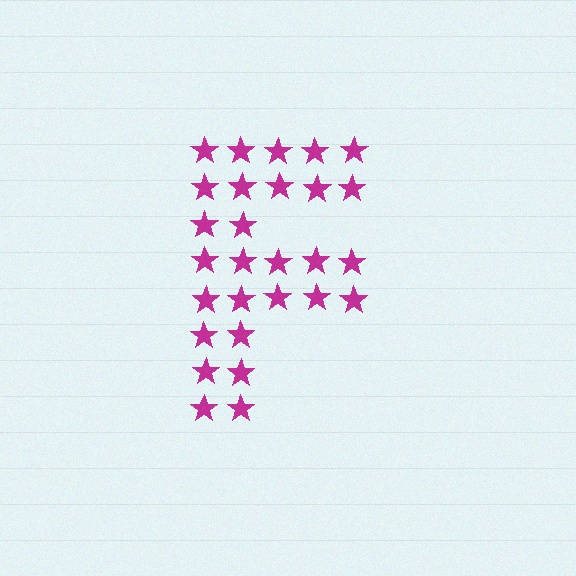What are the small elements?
The small elements are stars.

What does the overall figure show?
The overall figure shows the letter F.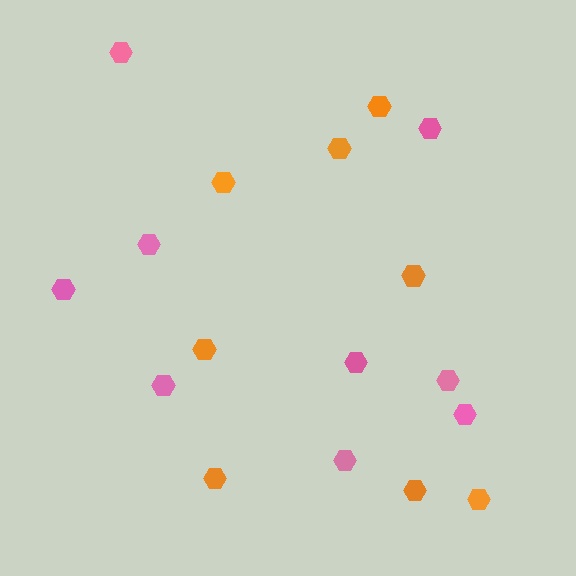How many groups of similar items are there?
There are 2 groups: one group of orange hexagons (8) and one group of pink hexagons (9).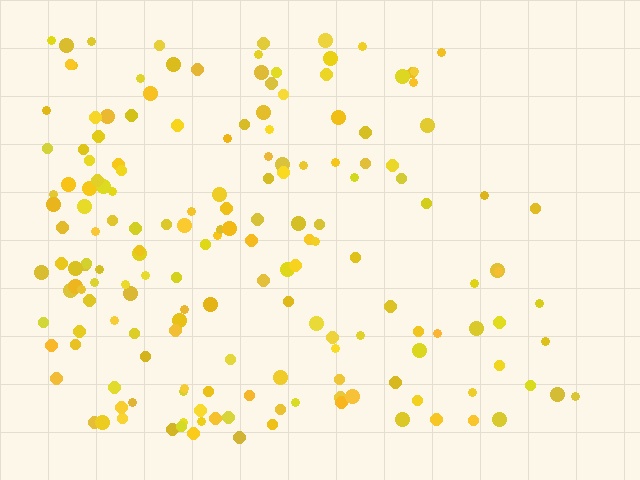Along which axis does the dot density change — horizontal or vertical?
Horizontal.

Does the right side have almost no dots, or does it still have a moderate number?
Still a moderate number, just noticeably fewer than the left.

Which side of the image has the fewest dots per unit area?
The right.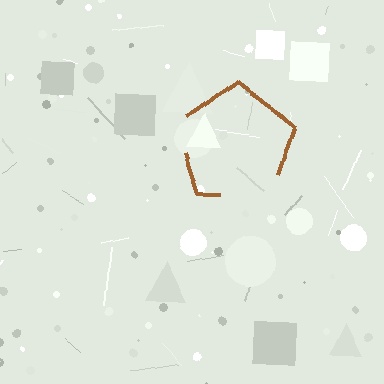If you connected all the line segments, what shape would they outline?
They would outline a pentagon.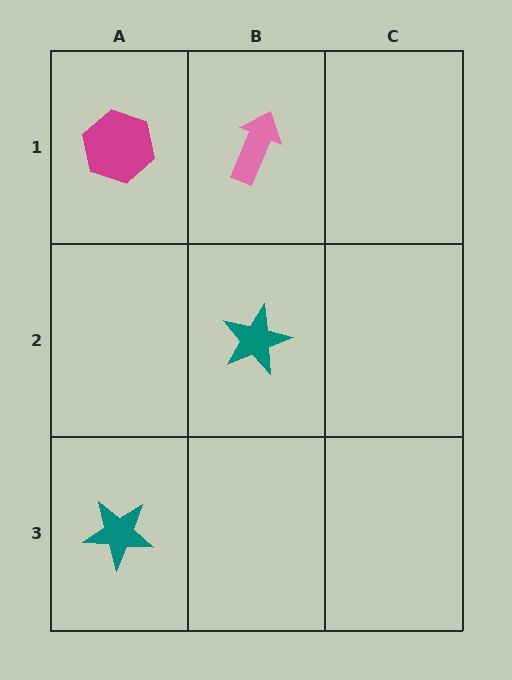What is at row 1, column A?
A magenta hexagon.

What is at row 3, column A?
A teal star.